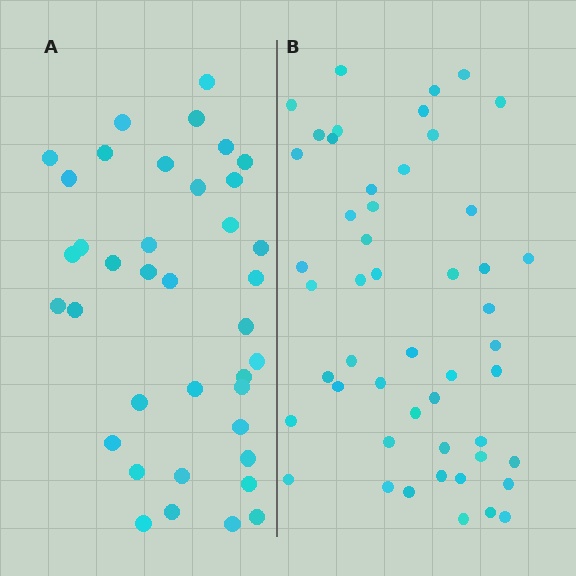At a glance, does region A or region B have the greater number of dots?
Region B (the right region) has more dots.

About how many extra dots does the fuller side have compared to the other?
Region B has roughly 12 or so more dots than region A.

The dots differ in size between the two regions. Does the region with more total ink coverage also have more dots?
No. Region A has more total ink coverage because its dots are larger, but region B actually contains more individual dots. Total area can be misleading — the number of items is what matters here.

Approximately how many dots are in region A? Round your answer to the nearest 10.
About 40 dots. (The exact count is 38, which rounds to 40.)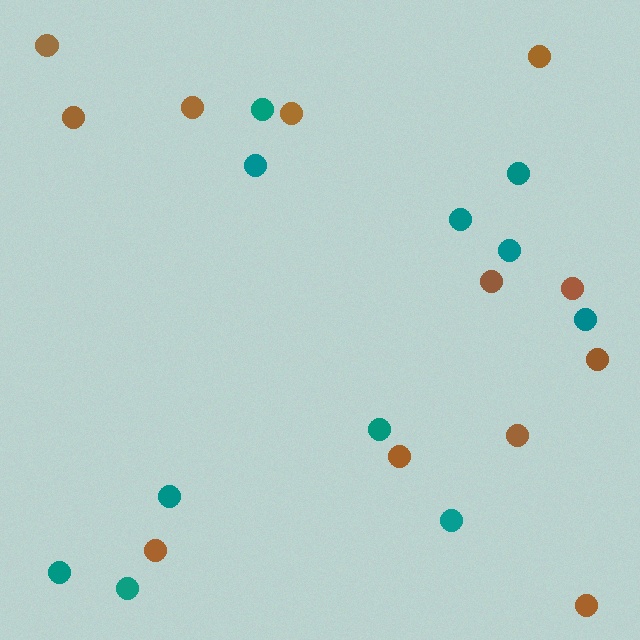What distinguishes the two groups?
There are 2 groups: one group of brown circles (12) and one group of teal circles (11).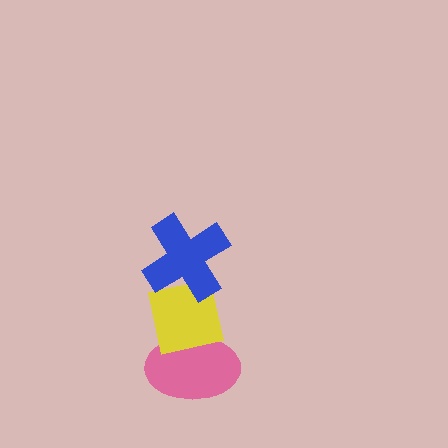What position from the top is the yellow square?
The yellow square is 2nd from the top.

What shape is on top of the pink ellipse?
The yellow square is on top of the pink ellipse.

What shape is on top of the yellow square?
The blue cross is on top of the yellow square.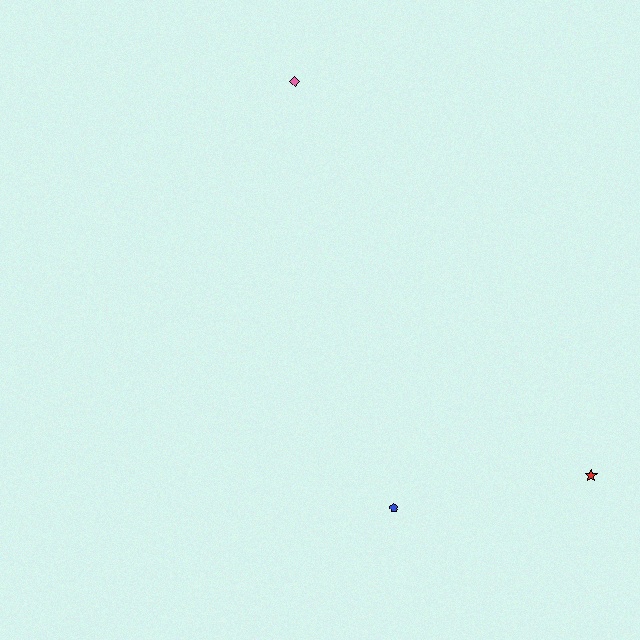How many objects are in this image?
There are 3 objects.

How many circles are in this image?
There are no circles.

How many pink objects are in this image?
There is 1 pink object.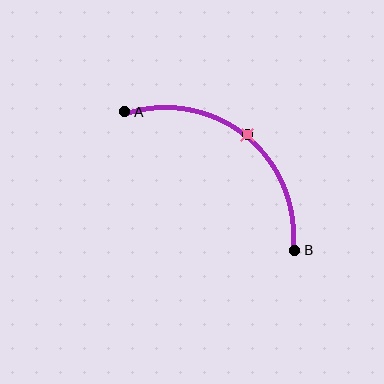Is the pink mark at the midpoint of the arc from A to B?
Yes. The pink mark lies on the arc at equal arc-length from both A and B — it is the arc midpoint.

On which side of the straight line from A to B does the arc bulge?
The arc bulges above and to the right of the straight line connecting A and B.